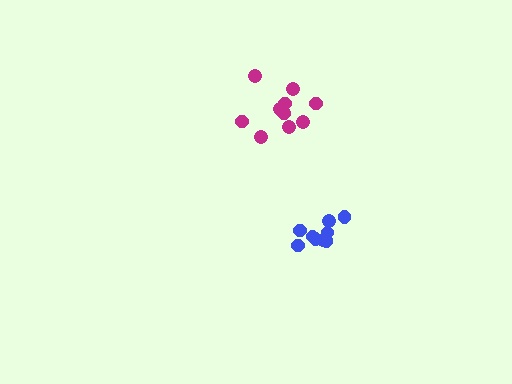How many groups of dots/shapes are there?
There are 2 groups.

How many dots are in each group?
Group 1: 9 dots, Group 2: 11 dots (20 total).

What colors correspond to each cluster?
The clusters are colored: blue, magenta.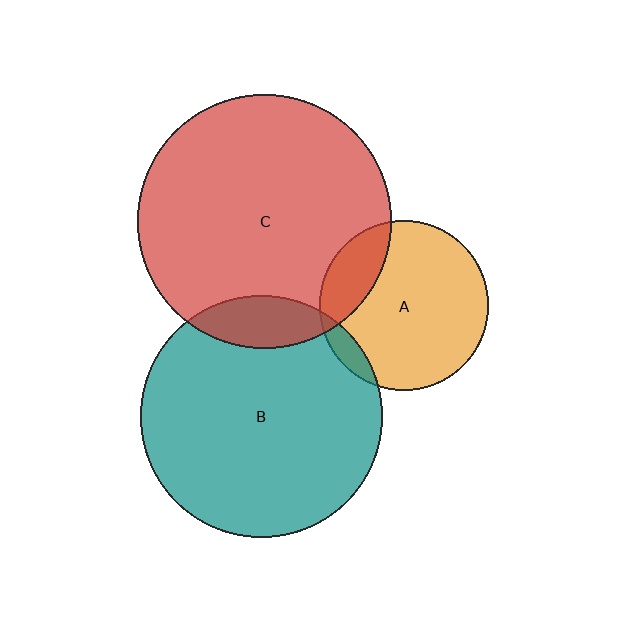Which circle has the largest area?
Circle C (red).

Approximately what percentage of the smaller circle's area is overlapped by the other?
Approximately 10%.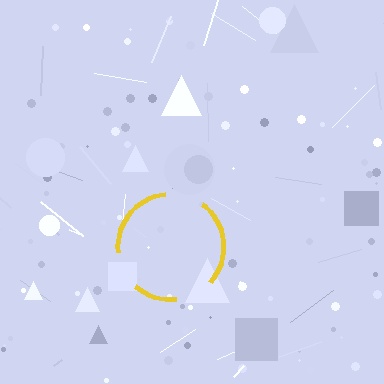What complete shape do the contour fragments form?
The contour fragments form a circle.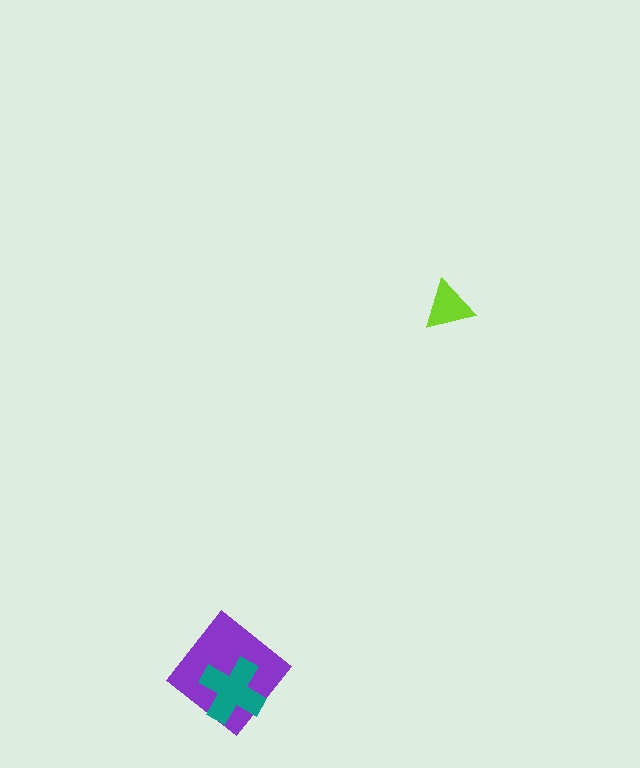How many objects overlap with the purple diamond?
1 object overlaps with the purple diamond.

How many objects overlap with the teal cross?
1 object overlaps with the teal cross.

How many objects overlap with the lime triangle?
0 objects overlap with the lime triangle.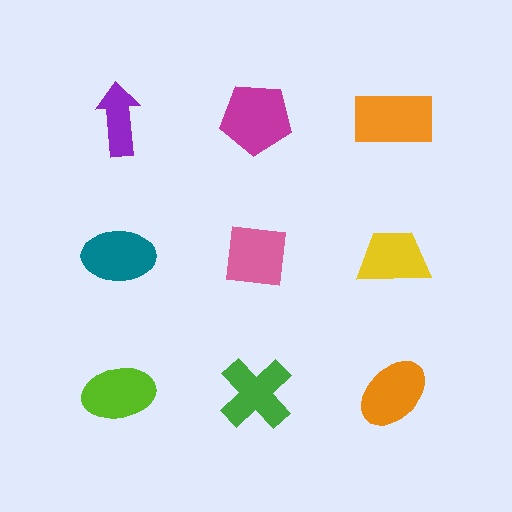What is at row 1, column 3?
An orange rectangle.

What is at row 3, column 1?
A lime ellipse.